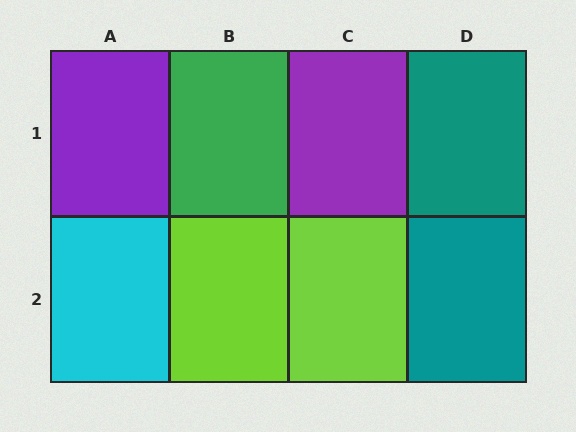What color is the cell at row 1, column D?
Teal.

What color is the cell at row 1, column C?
Purple.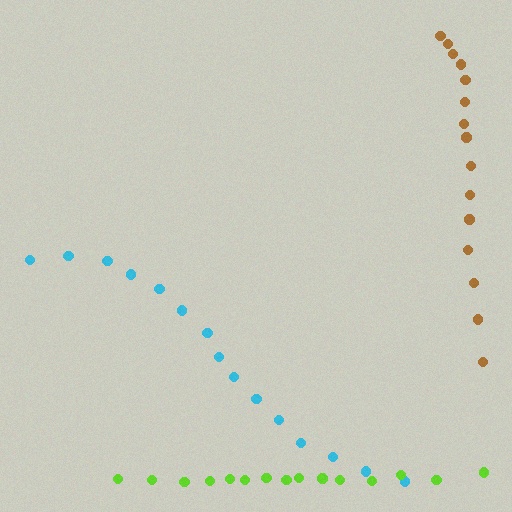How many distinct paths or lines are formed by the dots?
There are 3 distinct paths.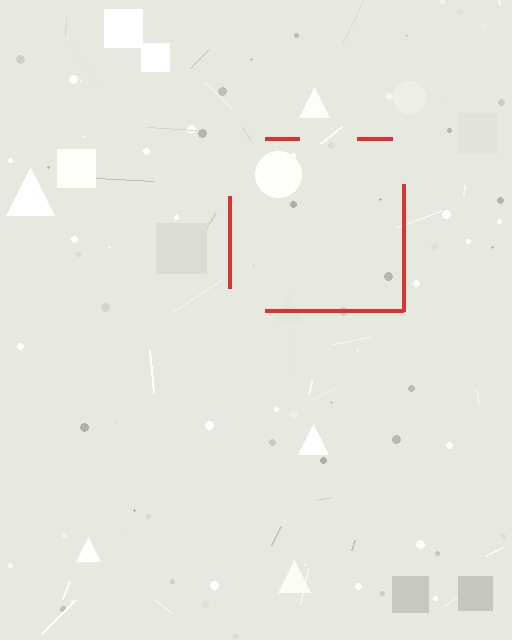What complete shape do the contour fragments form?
The contour fragments form a square.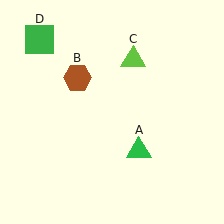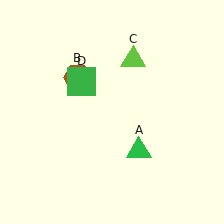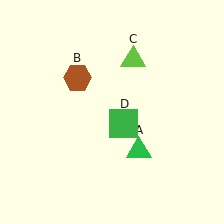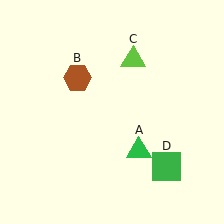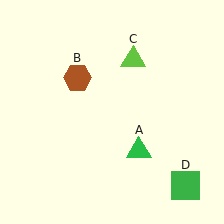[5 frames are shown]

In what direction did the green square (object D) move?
The green square (object D) moved down and to the right.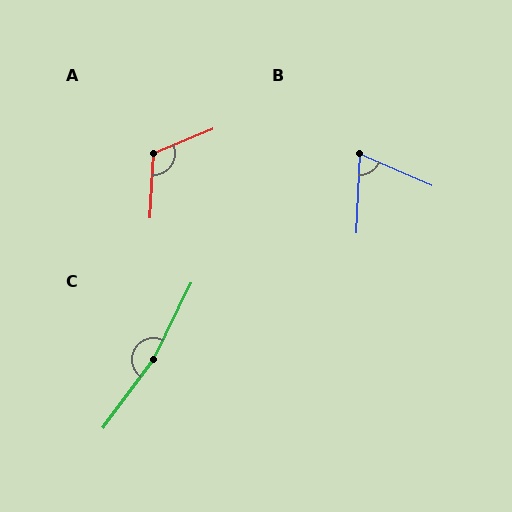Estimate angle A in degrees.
Approximately 116 degrees.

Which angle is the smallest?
B, at approximately 69 degrees.